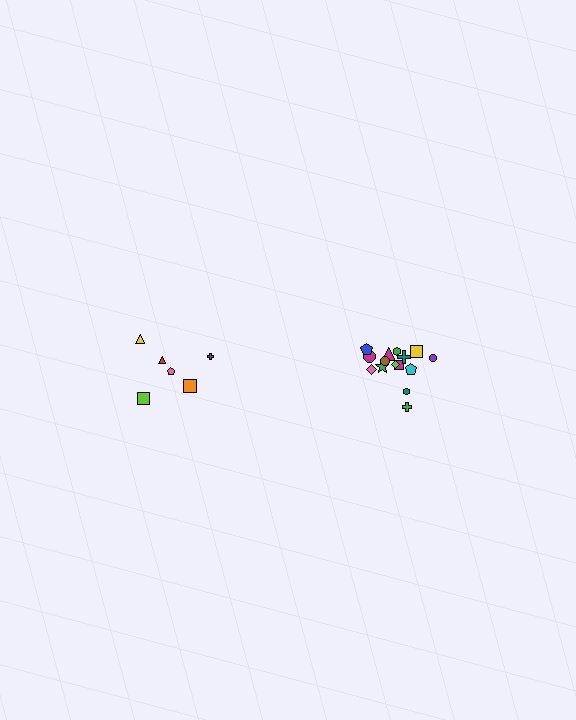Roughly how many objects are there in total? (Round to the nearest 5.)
Roughly 20 objects in total.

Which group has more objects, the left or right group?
The right group.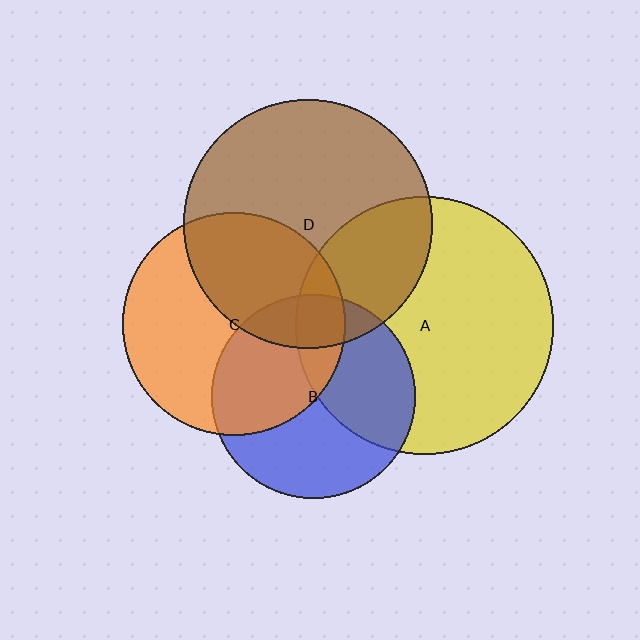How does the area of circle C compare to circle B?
Approximately 1.2 times.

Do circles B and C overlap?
Yes.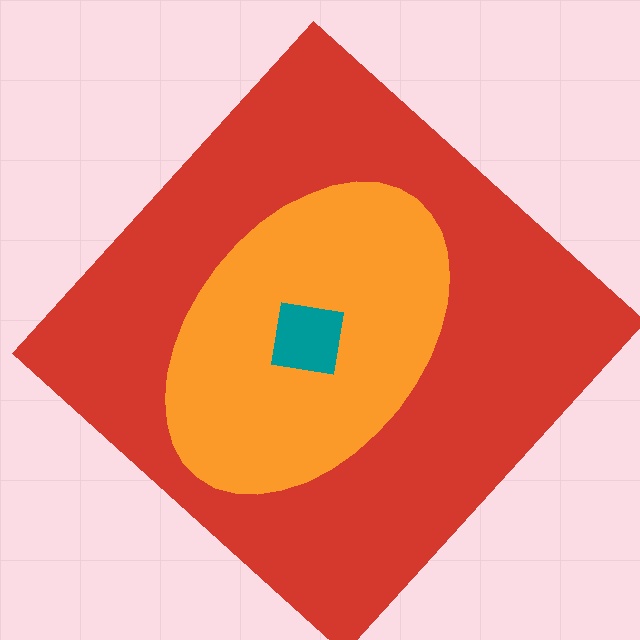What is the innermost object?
The teal square.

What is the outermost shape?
The red diamond.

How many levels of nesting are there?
3.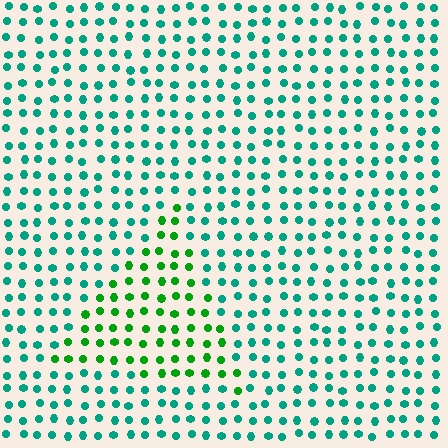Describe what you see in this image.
The image is filled with small teal elements in a uniform arrangement. A triangle-shaped region is visible where the elements are tinted to a slightly different hue, forming a subtle color boundary.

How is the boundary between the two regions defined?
The boundary is defined purely by a slight shift in hue (about 43 degrees). Spacing, size, and orientation are identical on both sides.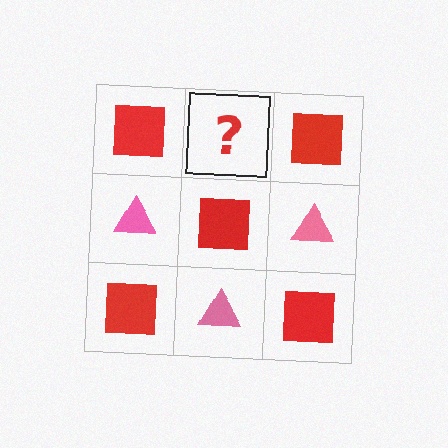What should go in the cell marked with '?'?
The missing cell should contain a pink triangle.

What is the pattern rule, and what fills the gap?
The rule is that it alternates red square and pink triangle in a checkerboard pattern. The gap should be filled with a pink triangle.